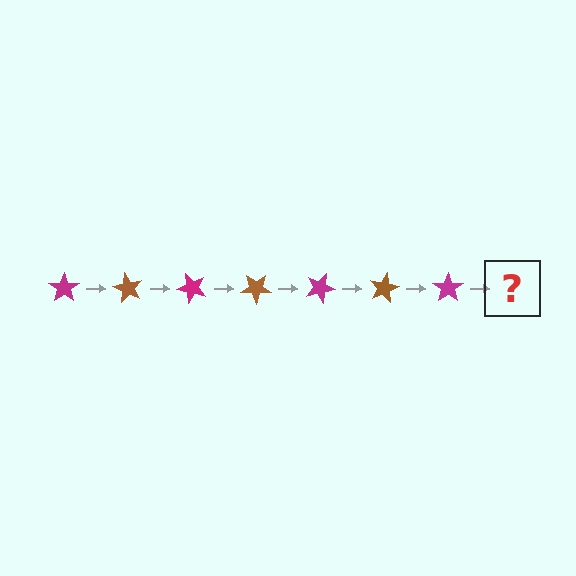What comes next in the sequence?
The next element should be a brown star, rotated 420 degrees from the start.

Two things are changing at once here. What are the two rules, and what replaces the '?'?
The two rules are that it rotates 60 degrees each step and the color cycles through magenta and brown. The '?' should be a brown star, rotated 420 degrees from the start.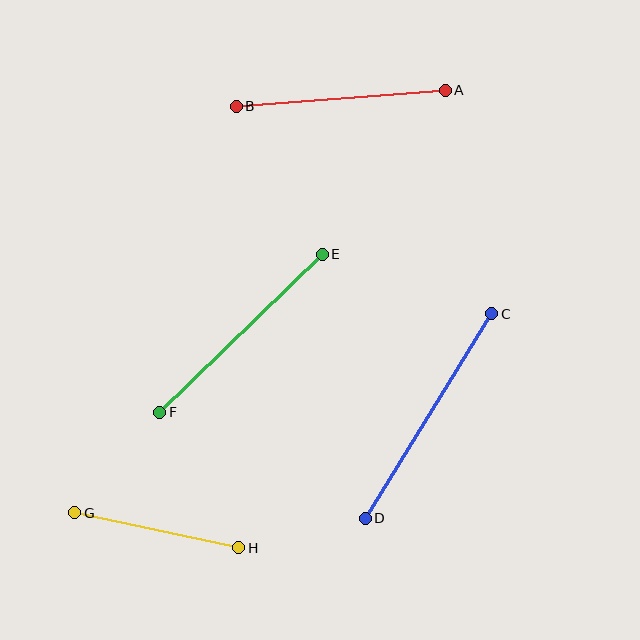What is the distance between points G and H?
The distance is approximately 167 pixels.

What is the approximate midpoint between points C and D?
The midpoint is at approximately (429, 416) pixels.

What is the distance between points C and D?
The distance is approximately 240 pixels.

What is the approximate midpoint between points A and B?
The midpoint is at approximately (341, 98) pixels.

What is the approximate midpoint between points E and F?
The midpoint is at approximately (241, 333) pixels.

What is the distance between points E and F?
The distance is approximately 227 pixels.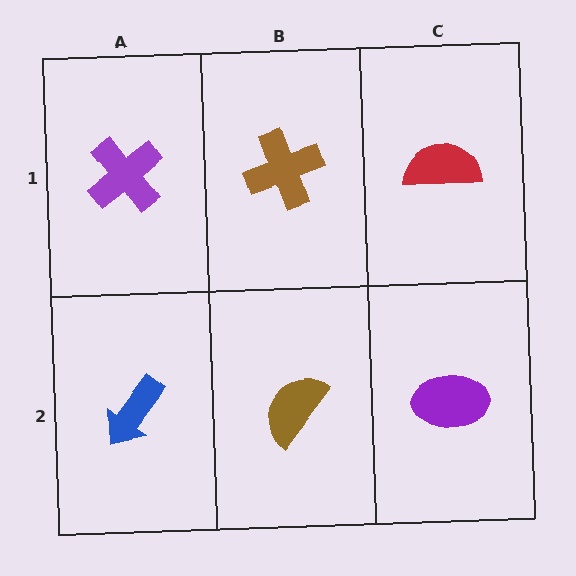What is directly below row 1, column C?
A purple ellipse.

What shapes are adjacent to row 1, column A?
A blue arrow (row 2, column A), a brown cross (row 1, column B).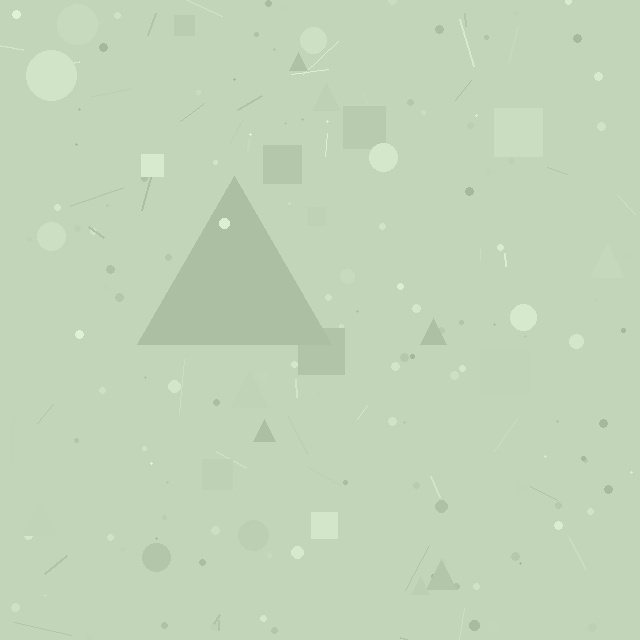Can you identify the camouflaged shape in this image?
The camouflaged shape is a triangle.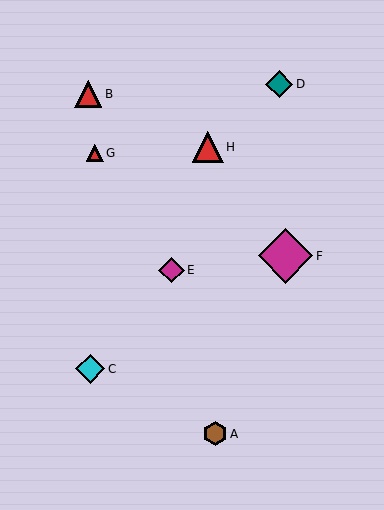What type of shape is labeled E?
Shape E is a magenta diamond.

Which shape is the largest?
The magenta diamond (labeled F) is the largest.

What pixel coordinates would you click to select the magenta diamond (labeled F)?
Click at (285, 256) to select the magenta diamond F.